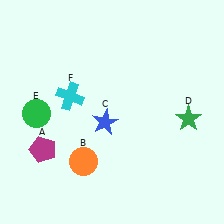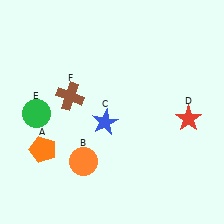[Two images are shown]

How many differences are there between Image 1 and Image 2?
There are 3 differences between the two images.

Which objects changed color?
A changed from magenta to orange. D changed from green to red. F changed from cyan to brown.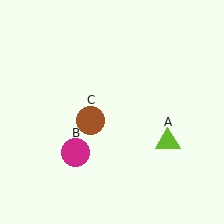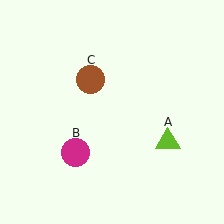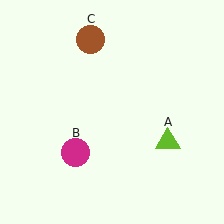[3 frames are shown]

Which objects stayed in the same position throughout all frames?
Lime triangle (object A) and magenta circle (object B) remained stationary.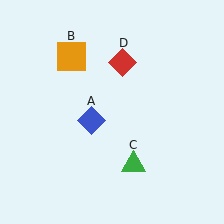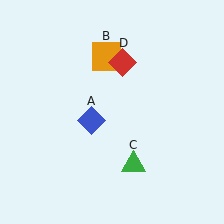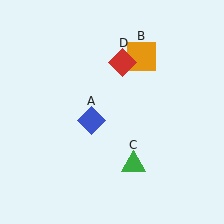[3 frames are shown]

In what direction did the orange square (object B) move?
The orange square (object B) moved right.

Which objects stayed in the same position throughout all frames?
Blue diamond (object A) and green triangle (object C) and red diamond (object D) remained stationary.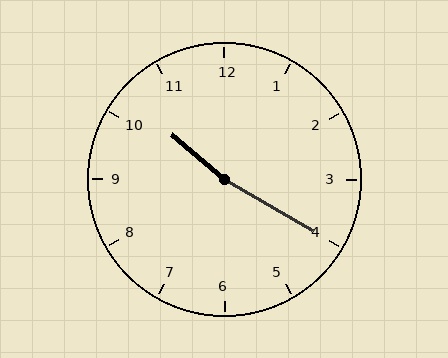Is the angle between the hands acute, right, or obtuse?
It is obtuse.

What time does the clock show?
10:20.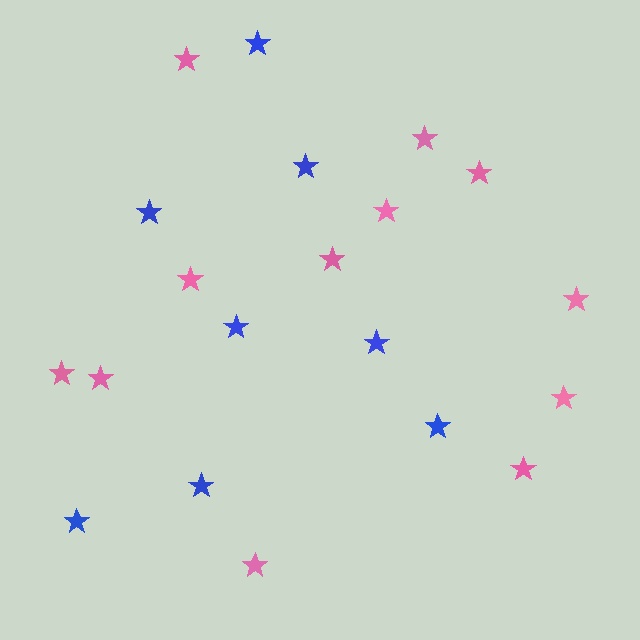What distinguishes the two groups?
There are 2 groups: one group of blue stars (8) and one group of pink stars (12).